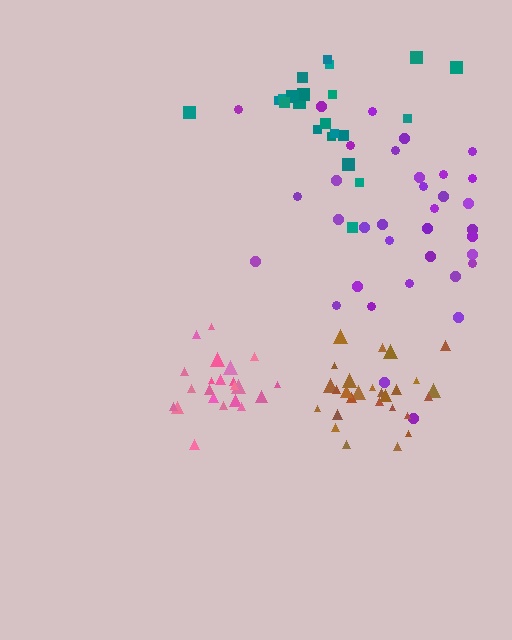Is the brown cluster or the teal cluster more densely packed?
Brown.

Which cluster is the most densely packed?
Brown.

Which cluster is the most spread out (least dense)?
Purple.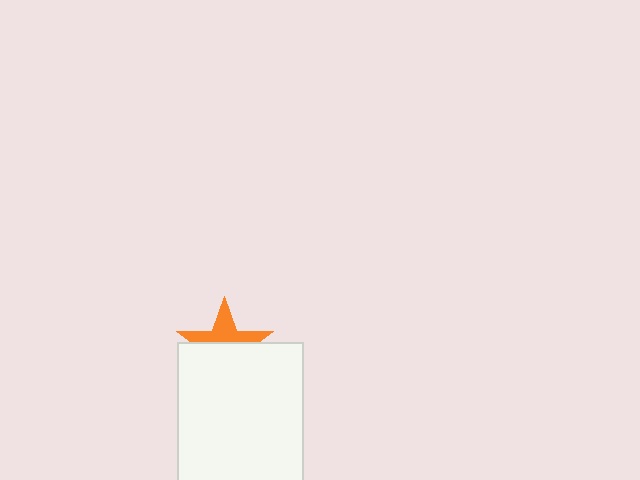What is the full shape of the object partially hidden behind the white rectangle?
The partially hidden object is an orange star.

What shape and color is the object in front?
The object in front is a white rectangle.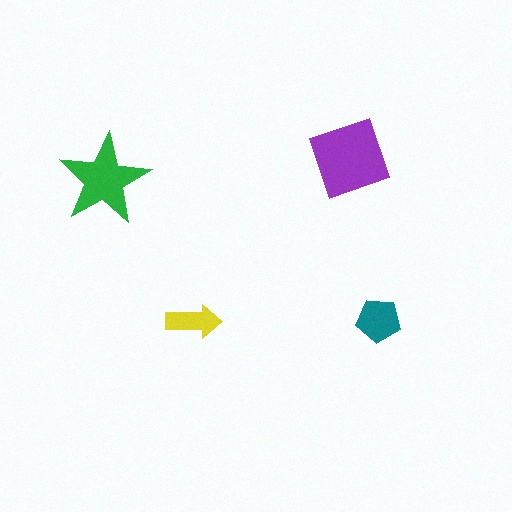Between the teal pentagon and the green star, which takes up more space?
The green star.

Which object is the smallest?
The yellow arrow.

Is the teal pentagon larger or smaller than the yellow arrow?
Larger.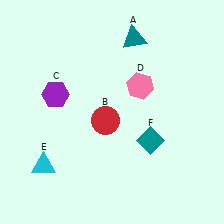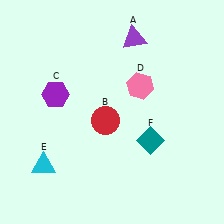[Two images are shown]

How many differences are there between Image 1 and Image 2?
There is 1 difference between the two images.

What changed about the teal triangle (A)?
In Image 1, A is teal. In Image 2, it changed to purple.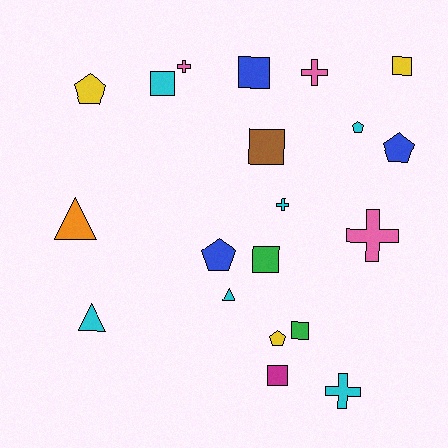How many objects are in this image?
There are 20 objects.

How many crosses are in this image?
There are 5 crosses.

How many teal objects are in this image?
There are no teal objects.